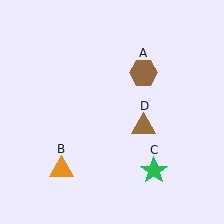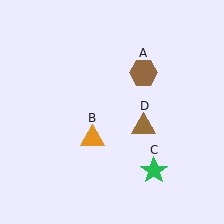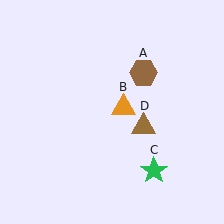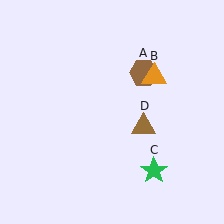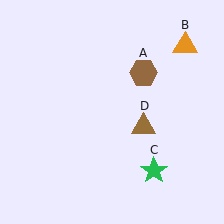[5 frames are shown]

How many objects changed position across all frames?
1 object changed position: orange triangle (object B).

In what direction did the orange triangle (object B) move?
The orange triangle (object B) moved up and to the right.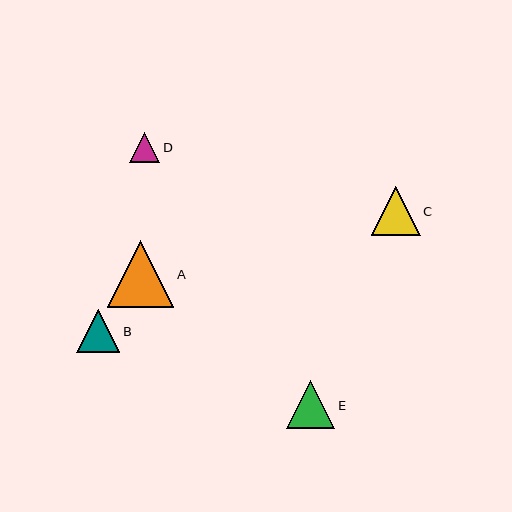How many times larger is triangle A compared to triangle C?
Triangle A is approximately 1.4 times the size of triangle C.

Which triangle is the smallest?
Triangle D is the smallest with a size of approximately 31 pixels.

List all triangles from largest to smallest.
From largest to smallest: A, C, E, B, D.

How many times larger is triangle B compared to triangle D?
Triangle B is approximately 1.4 times the size of triangle D.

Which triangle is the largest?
Triangle A is the largest with a size of approximately 67 pixels.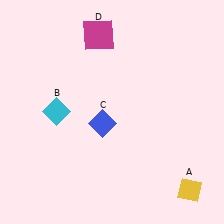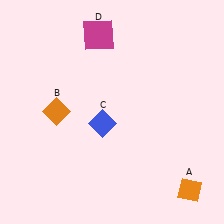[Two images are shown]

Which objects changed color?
A changed from yellow to orange. B changed from cyan to orange.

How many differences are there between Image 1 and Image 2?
There are 2 differences between the two images.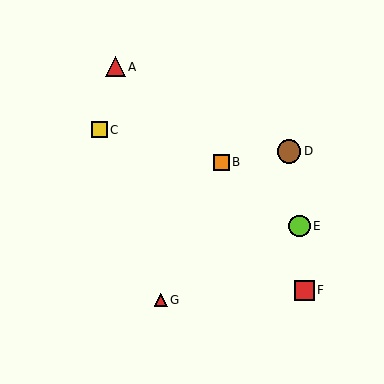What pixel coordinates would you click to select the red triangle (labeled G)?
Click at (161, 300) to select the red triangle G.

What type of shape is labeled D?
Shape D is a brown circle.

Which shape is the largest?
The brown circle (labeled D) is the largest.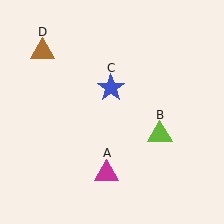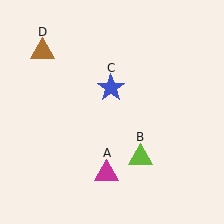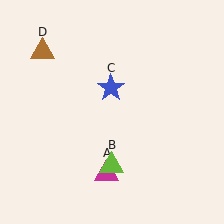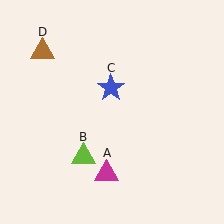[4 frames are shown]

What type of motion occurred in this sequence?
The lime triangle (object B) rotated clockwise around the center of the scene.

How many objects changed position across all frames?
1 object changed position: lime triangle (object B).